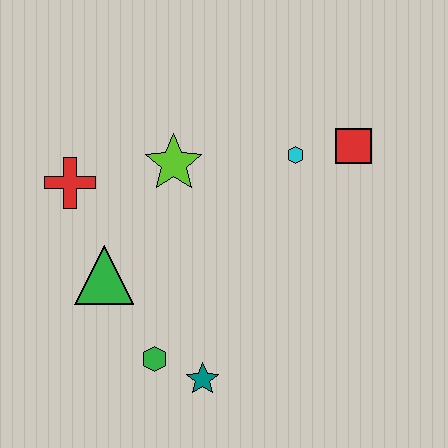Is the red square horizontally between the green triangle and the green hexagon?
No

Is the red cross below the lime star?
Yes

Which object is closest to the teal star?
The green hexagon is closest to the teal star.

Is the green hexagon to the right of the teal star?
No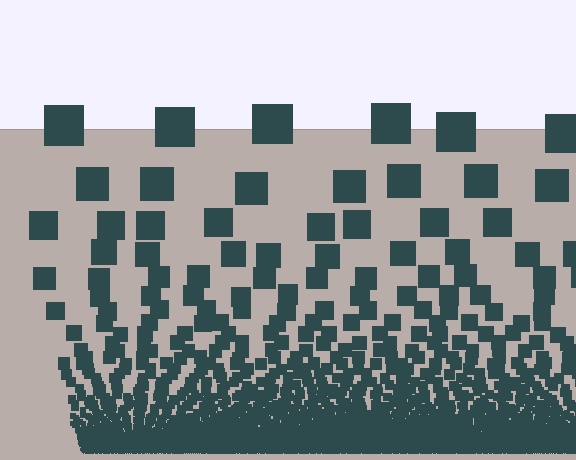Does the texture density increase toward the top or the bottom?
Density increases toward the bottom.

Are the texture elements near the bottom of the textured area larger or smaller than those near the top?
Smaller. The gradient is inverted — elements near the bottom are smaller and denser.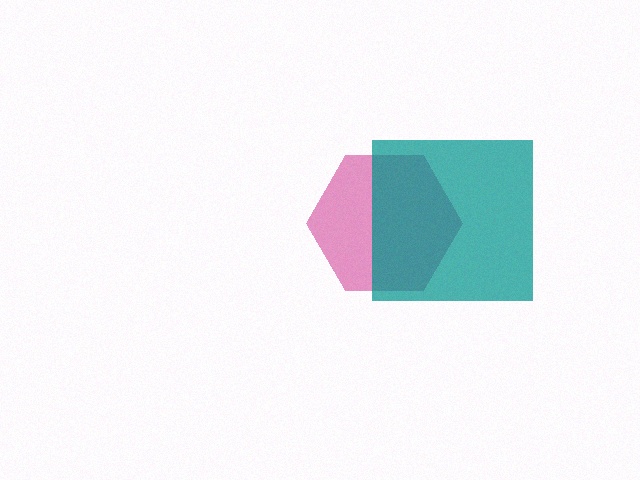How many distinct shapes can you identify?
There are 2 distinct shapes: a magenta hexagon, a teal square.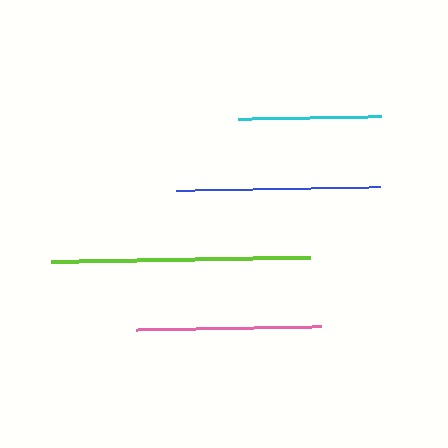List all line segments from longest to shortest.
From longest to shortest: lime, blue, pink, cyan.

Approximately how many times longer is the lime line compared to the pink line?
The lime line is approximately 1.4 times the length of the pink line.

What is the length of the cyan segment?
The cyan segment is approximately 143 pixels long.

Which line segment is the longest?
The lime line is the longest at approximately 259 pixels.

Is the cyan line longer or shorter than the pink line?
The pink line is longer than the cyan line.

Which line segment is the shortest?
The cyan line is the shortest at approximately 143 pixels.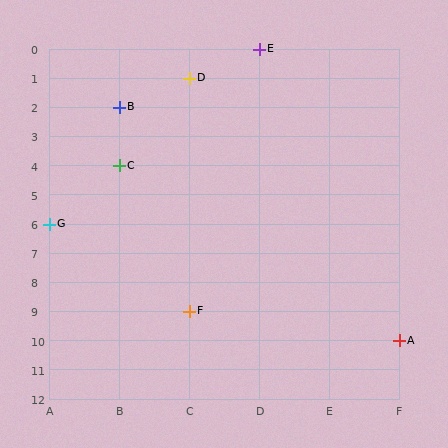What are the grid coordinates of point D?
Point D is at grid coordinates (C, 1).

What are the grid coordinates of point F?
Point F is at grid coordinates (C, 9).